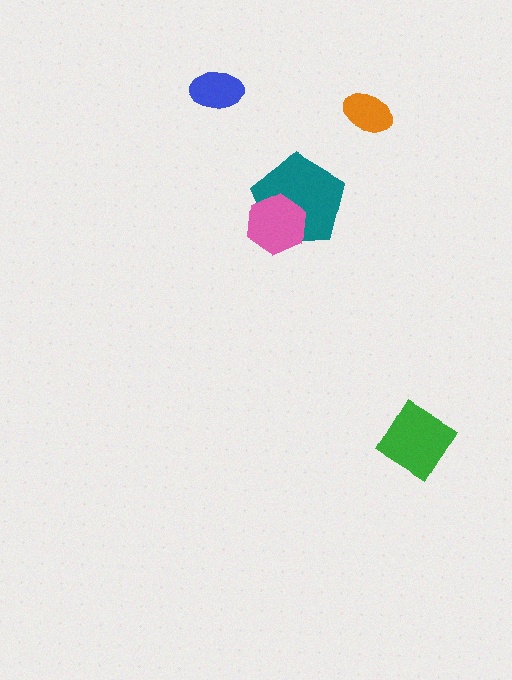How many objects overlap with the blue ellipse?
0 objects overlap with the blue ellipse.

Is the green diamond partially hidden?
No, no other shape covers it.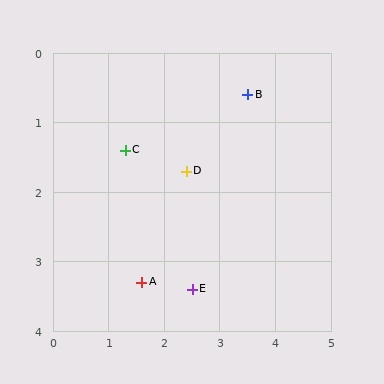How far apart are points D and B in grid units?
Points D and B are about 1.6 grid units apart.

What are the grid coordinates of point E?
Point E is at approximately (2.5, 3.4).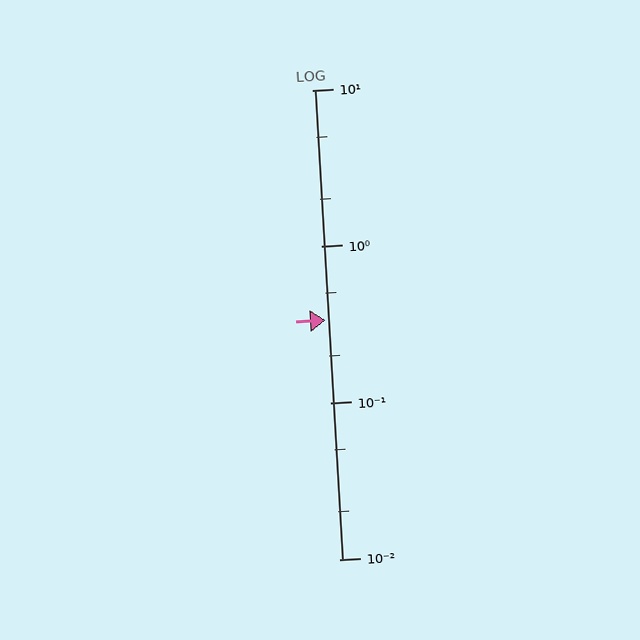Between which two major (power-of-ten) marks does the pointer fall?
The pointer is between 0.1 and 1.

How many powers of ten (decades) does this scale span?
The scale spans 3 decades, from 0.01 to 10.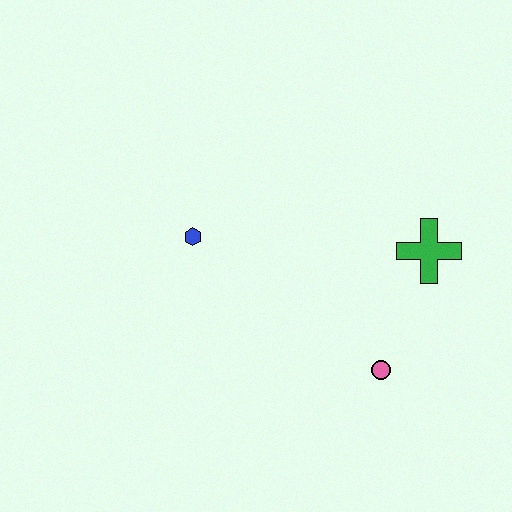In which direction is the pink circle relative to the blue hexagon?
The pink circle is to the right of the blue hexagon.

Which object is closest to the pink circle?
The green cross is closest to the pink circle.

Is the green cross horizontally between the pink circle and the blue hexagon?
No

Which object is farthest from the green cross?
The blue hexagon is farthest from the green cross.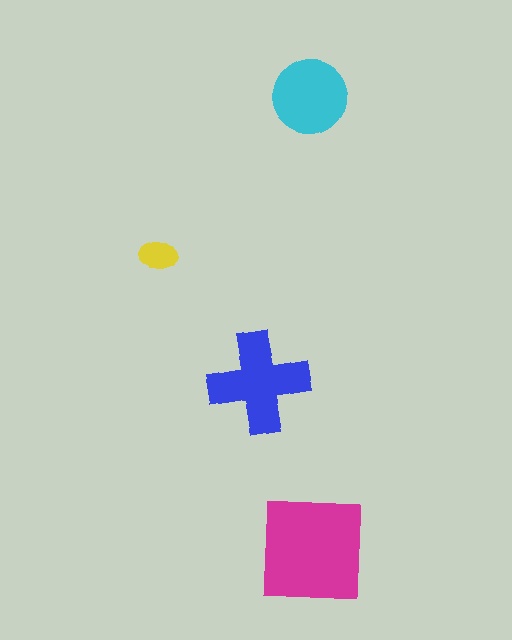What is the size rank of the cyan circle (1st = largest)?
3rd.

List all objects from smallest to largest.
The yellow ellipse, the cyan circle, the blue cross, the magenta square.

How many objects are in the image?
There are 4 objects in the image.